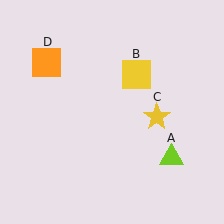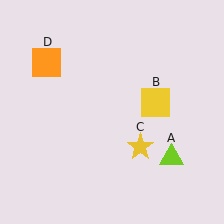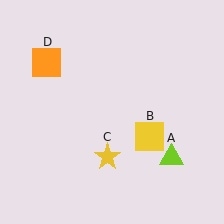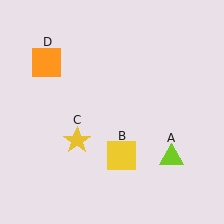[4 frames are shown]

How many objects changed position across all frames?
2 objects changed position: yellow square (object B), yellow star (object C).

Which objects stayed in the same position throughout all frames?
Lime triangle (object A) and orange square (object D) remained stationary.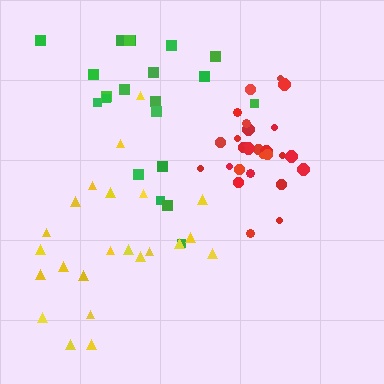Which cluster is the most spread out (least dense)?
Yellow.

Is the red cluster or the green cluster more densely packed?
Red.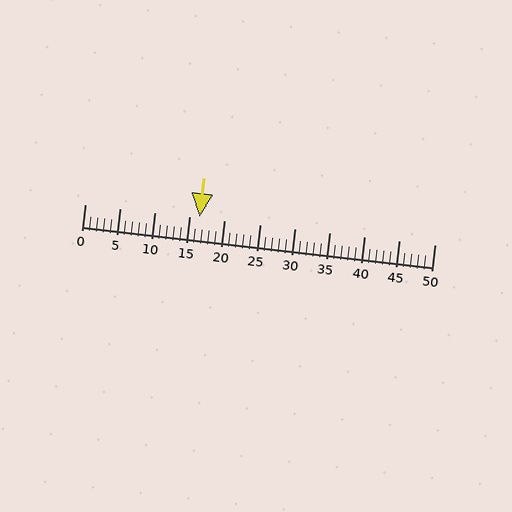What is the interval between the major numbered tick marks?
The major tick marks are spaced 5 units apart.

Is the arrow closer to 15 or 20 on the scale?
The arrow is closer to 15.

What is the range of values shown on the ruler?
The ruler shows values from 0 to 50.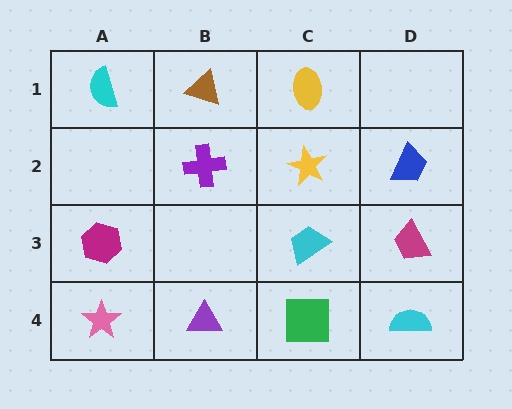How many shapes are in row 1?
3 shapes.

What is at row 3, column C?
A cyan trapezoid.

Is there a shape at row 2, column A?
No, that cell is empty.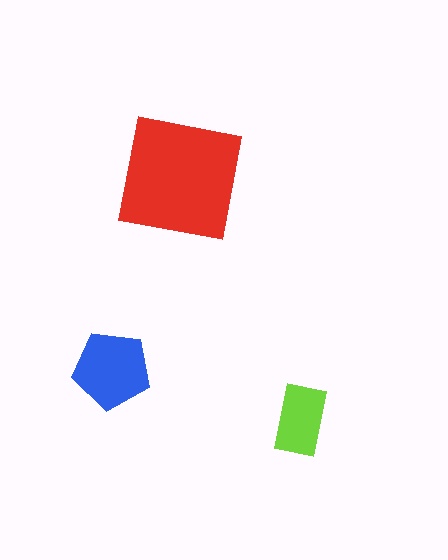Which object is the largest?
The red square.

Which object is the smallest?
The lime rectangle.